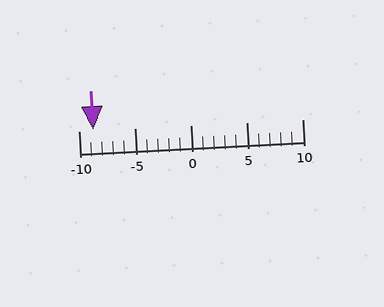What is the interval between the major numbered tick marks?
The major tick marks are spaced 5 units apart.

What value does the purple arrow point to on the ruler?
The purple arrow points to approximately -9.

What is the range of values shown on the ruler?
The ruler shows values from -10 to 10.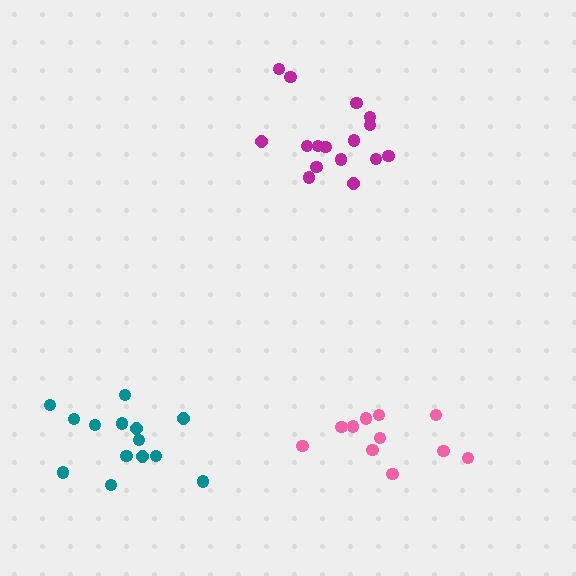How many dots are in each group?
Group 1: 11 dots, Group 2: 14 dots, Group 3: 16 dots (41 total).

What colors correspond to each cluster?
The clusters are colored: pink, teal, magenta.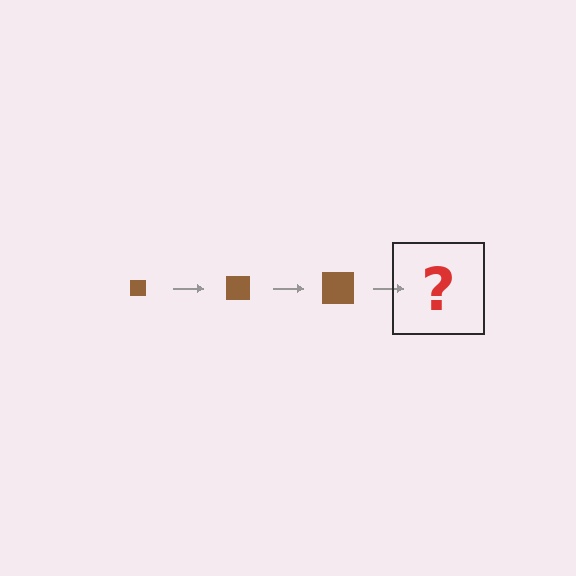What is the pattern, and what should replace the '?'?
The pattern is that the square gets progressively larger each step. The '?' should be a brown square, larger than the previous one.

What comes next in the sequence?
The next element should be a brown square, larger than the previous one.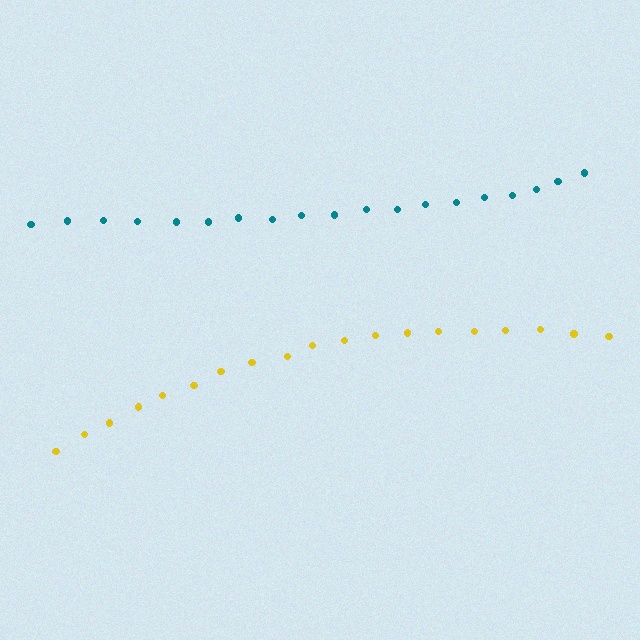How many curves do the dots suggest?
There are 2 distinct paths.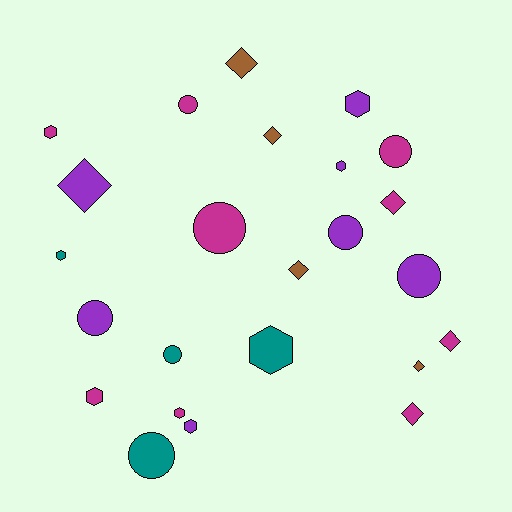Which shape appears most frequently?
Hexagon, with 8 objects.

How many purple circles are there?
There are 3 purple circles.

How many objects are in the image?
There are 24 objects.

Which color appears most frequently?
Magenta, with 9 objects.